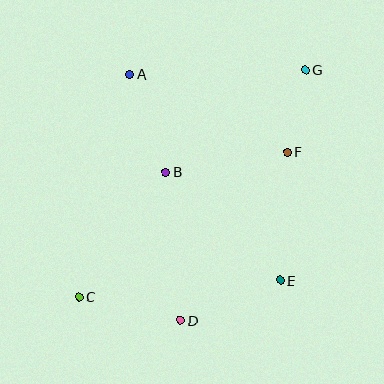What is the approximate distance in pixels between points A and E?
The distance between A and E is approximately 255 pixels.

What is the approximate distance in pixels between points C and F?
The distance between C and F is approximately 254 pixels.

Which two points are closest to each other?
Points F and G are closest to each other.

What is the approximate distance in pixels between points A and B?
The distance between A and B is approximately 104 pixels.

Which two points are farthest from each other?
Points C and G are farthest from each other.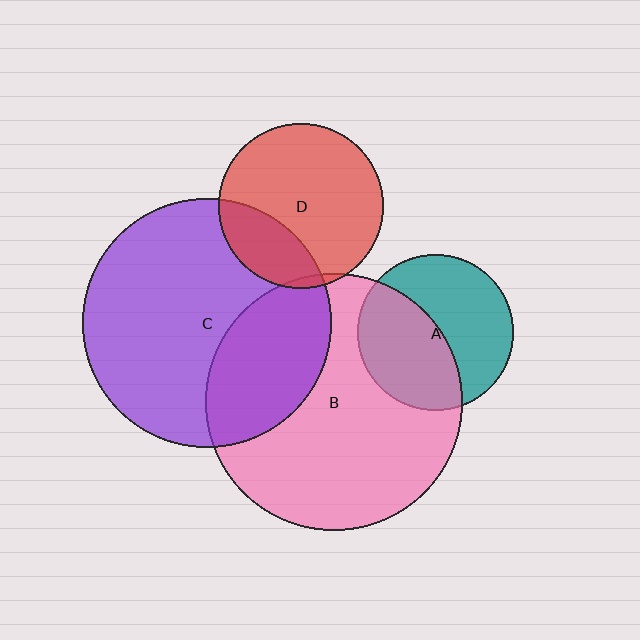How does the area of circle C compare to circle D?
Approximately 2.3 times.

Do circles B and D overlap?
Yes.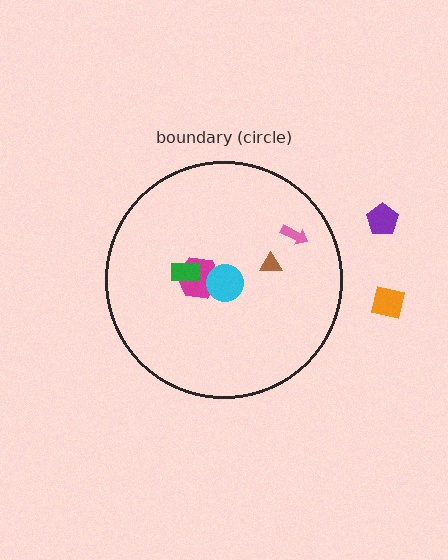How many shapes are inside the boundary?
5 inside, 2 outside.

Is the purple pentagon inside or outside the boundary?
Outside.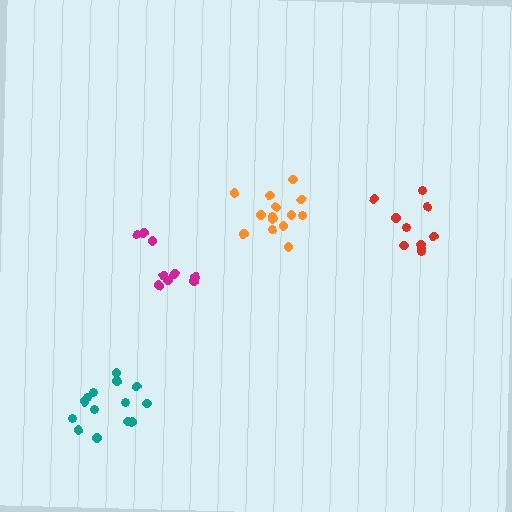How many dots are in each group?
Group 1: 15 dots, Group 2: 10 dots, Group 3: 14 dots, Group 4: 9 dots (48 total).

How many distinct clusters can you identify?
There are 4 distinct clusters.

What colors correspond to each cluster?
The clusters are colored: orange, red, teal, magenta.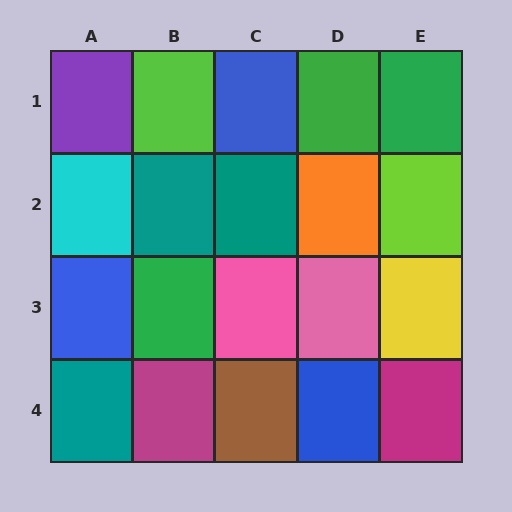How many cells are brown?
1 cell is brown.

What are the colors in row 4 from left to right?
Teal, magenta, brown, blue, magenta.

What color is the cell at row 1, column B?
Lime.